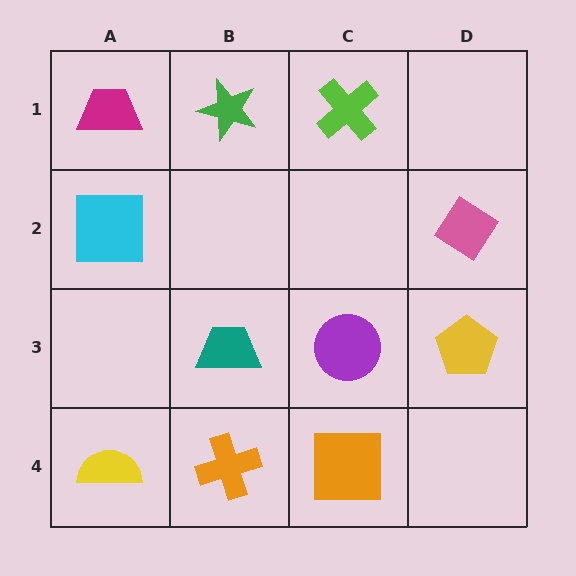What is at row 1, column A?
A magenta trapezoid.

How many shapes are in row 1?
3 shapes.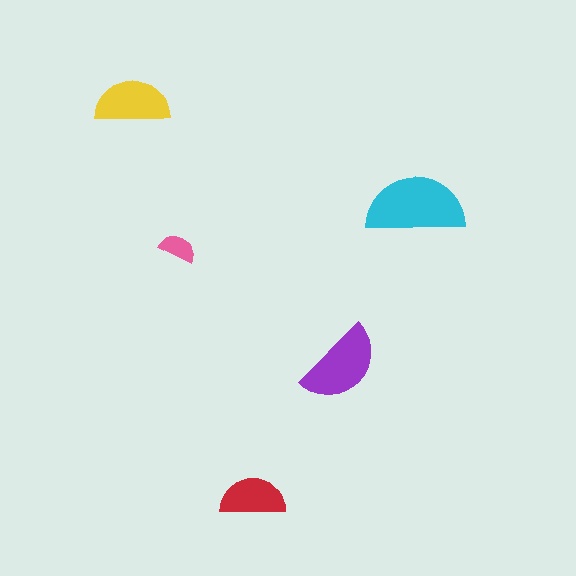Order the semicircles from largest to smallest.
the cyan one, the purple one, the yellow one, the red one, the pink one.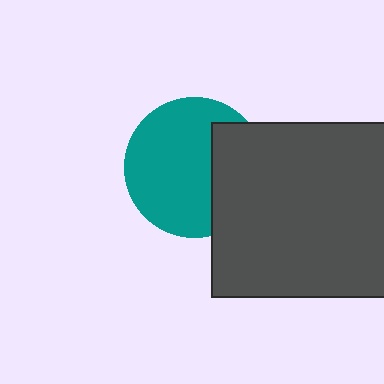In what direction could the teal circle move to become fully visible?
The teal circle could move left. That would shift it out from behind the dark gray square entirely.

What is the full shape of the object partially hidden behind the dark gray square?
The partially hidden object is a teal circle.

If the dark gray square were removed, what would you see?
You would see the complete teal circle.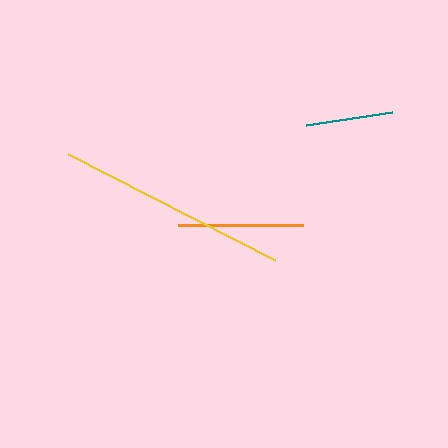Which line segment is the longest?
The yellow line is the longest at approximately 233 pixels.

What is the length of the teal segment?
The teal segment is approximately 87 pixels long.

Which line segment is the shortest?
The teal line is the shortest at approximately 87 pixels.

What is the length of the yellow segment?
The yellow segment is approximately 233 pixels long.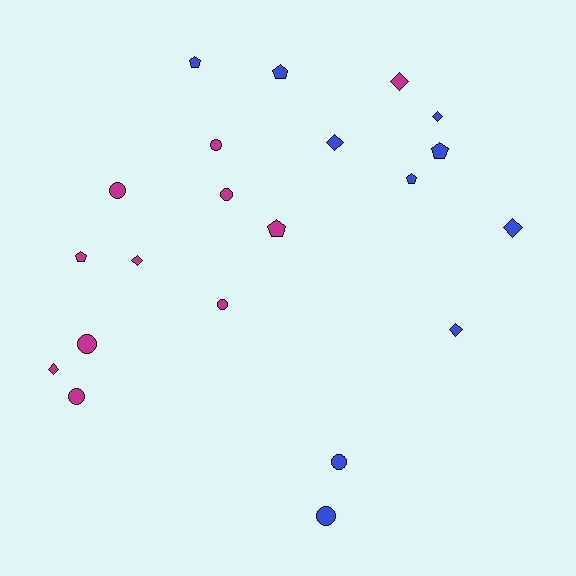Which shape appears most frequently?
Circle, with 8 objects.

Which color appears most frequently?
Magenta, with 11 objects.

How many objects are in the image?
There are 21 objects.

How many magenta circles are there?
There are 6 magenta circles.